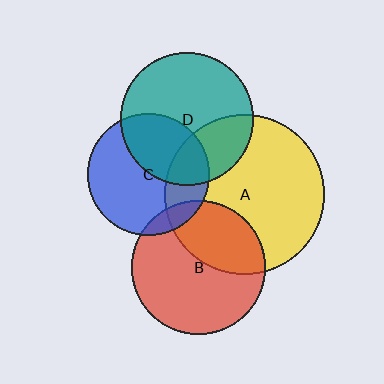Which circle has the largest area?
Circle A (yellow).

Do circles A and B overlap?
Yes.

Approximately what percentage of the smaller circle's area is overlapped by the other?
Approximately 35%.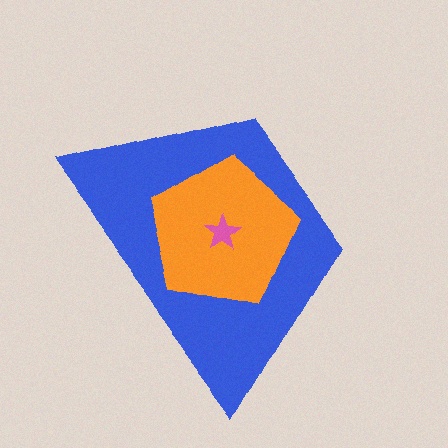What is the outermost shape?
The blue trapezoid.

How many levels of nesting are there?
3.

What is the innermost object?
The pink star.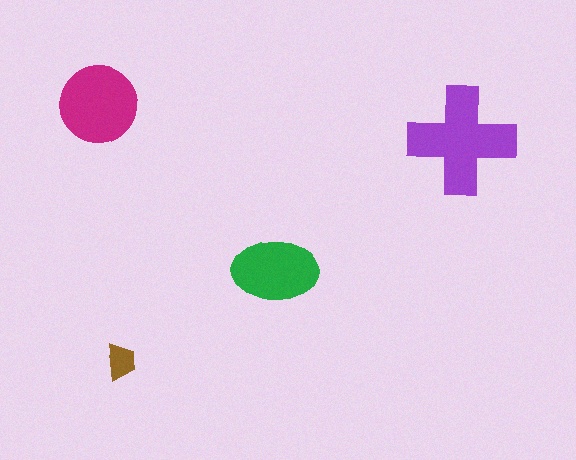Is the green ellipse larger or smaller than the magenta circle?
Smaller.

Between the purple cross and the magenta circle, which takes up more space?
The purple cross.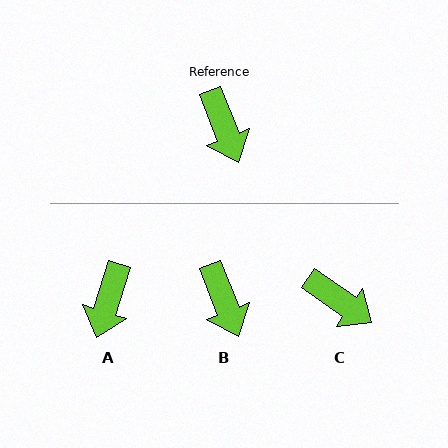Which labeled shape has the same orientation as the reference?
B.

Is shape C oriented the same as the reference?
No, it is off by about 34 degrees.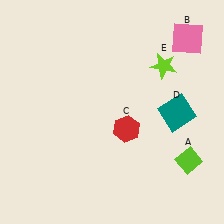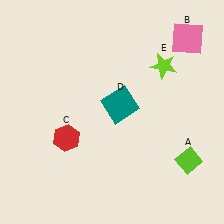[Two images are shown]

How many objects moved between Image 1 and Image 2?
2 objects moved between the two images.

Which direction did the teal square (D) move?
The teal square (D) moved left.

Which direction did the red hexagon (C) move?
The red hexagon (C) moved left.